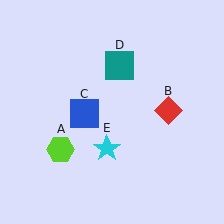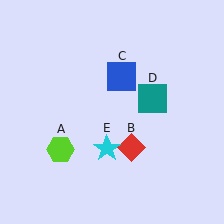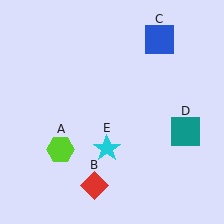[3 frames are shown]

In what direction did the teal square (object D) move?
The teal square (object D) moved down and to the right.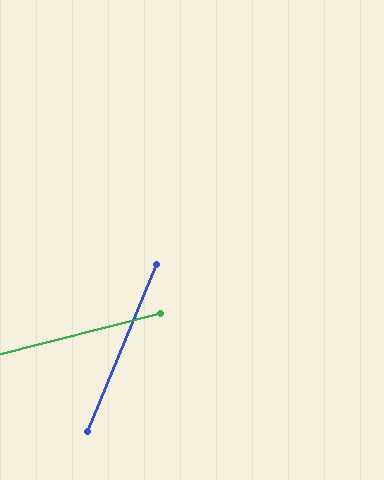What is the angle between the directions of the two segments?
Approximately 53 degrees.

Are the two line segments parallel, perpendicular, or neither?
Neither parallel nor perpendicular — they differ by about 53°.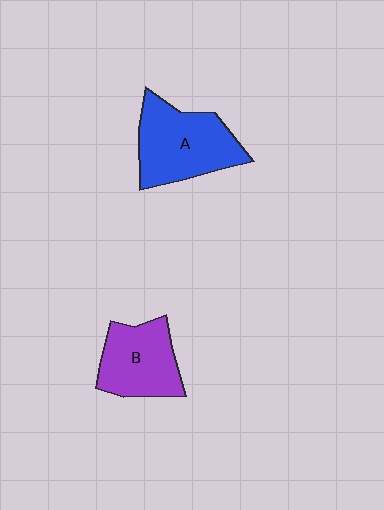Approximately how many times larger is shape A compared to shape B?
Approximately 1.2 times.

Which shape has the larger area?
Shape A (blue).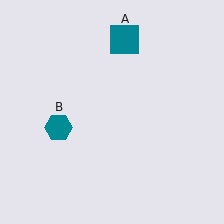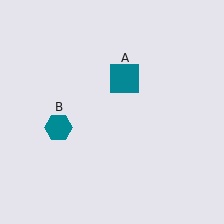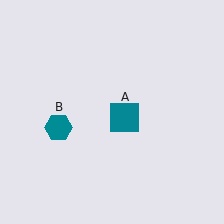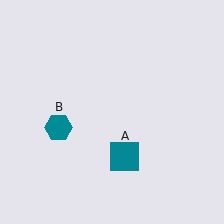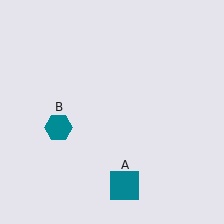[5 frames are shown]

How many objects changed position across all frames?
1 object changed position: teal square (object A).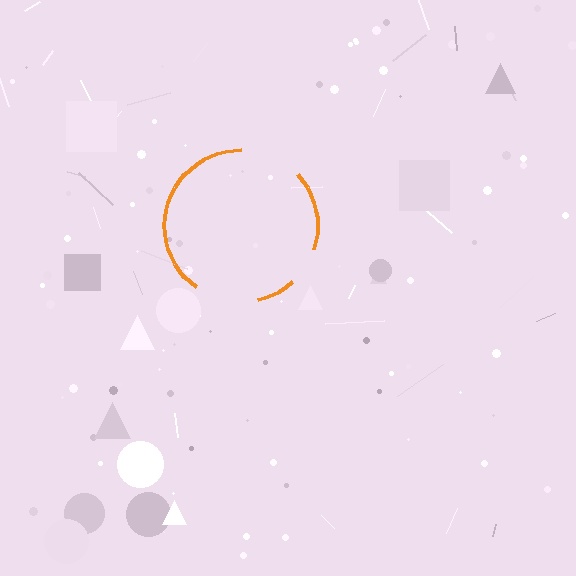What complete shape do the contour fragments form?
The contour fragments form a circle.